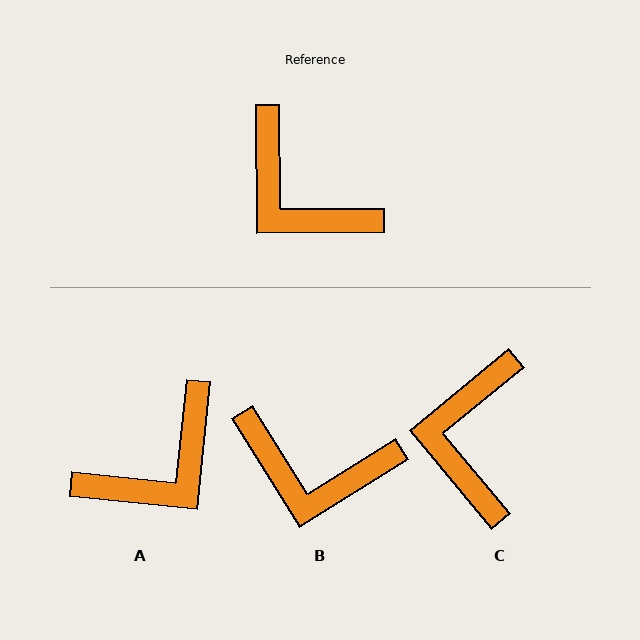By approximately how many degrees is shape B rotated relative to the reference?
Approximately 31 degrees counter-clockwise.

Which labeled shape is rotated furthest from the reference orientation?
A, about 84 degrees away.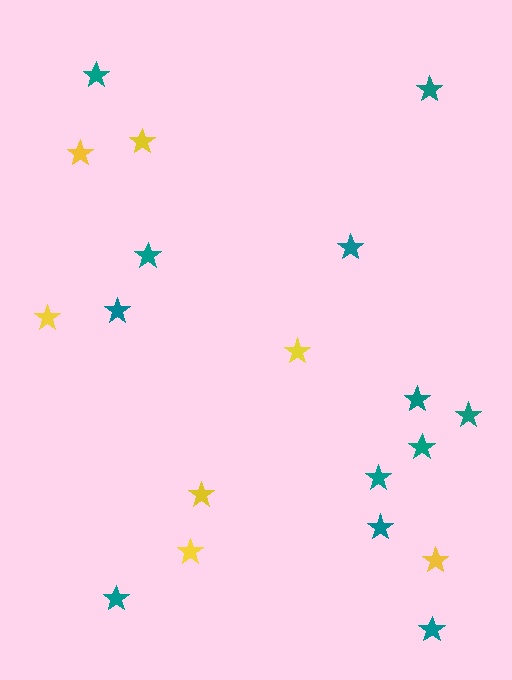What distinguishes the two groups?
There are 2 groups: one group of yellow stars (7) and one group of teal stars (12).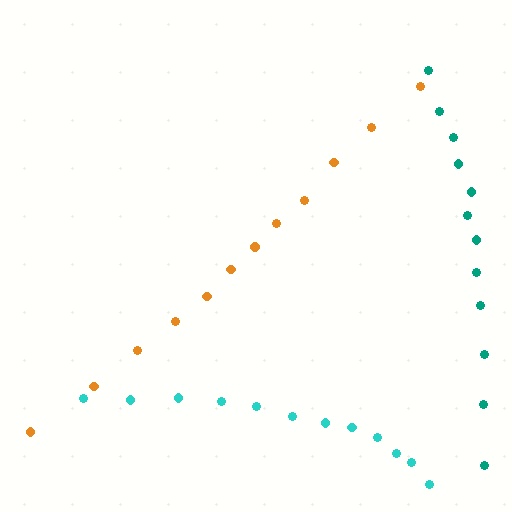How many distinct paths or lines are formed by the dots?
There are 3 distinct paths.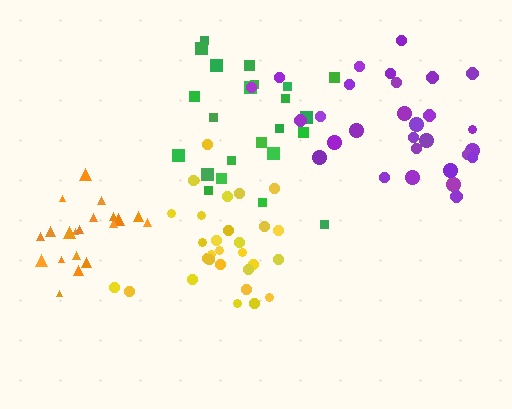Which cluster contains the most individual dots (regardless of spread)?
Yellow (30).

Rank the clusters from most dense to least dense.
orange, yellow, green, purple.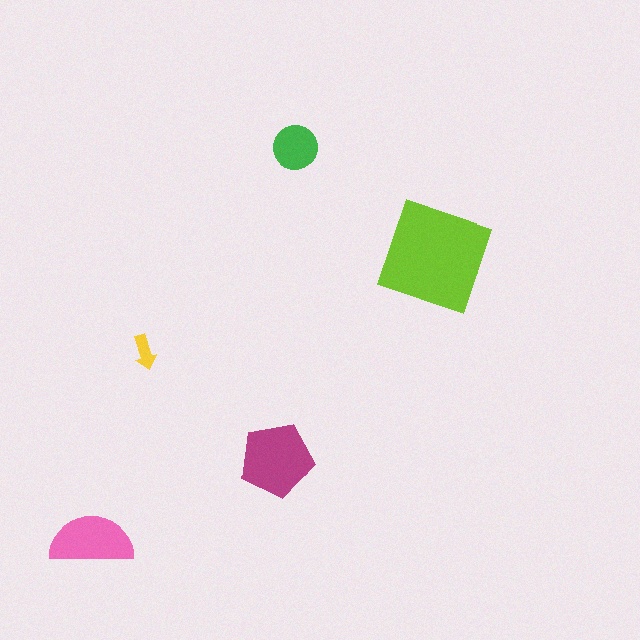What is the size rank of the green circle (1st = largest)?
4th.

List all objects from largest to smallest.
The lime diamond, the magenta pentagon, the pink semicircle, the green circle, the yellow arrow.